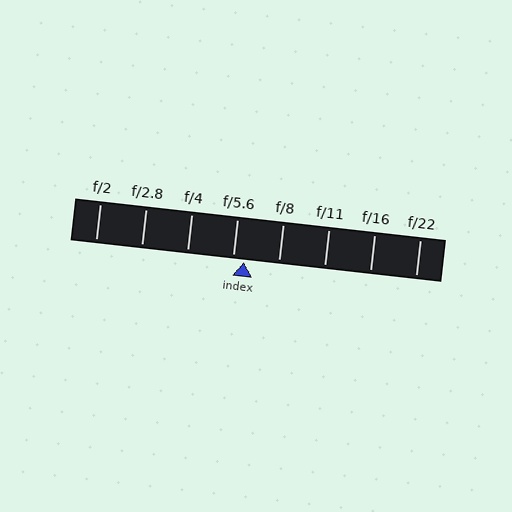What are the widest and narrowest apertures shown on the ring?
The widest aperture shown is f/2 and the narrowest is f/22.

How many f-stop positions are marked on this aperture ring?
There are 8 f-stop positions marked.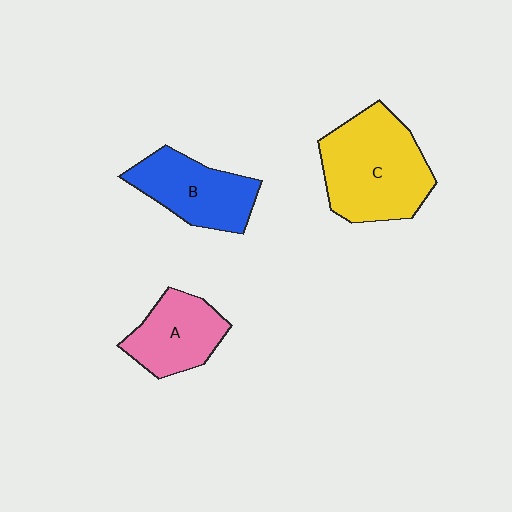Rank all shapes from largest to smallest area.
From largest to smallest: C (yellow), B (blue), A (pink).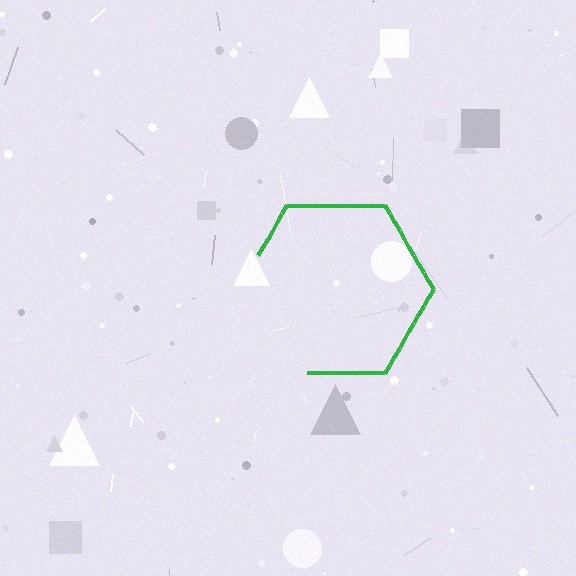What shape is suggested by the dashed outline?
The dashed outline suggests a hexagon.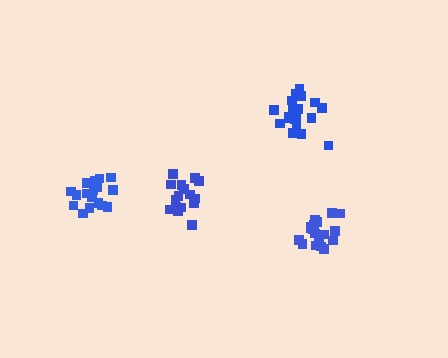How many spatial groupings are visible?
There are 4 spatial groupings.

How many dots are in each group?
Group 1: 19 dots, Group 2: 18 dots, Group 3: 16 dots, Group 4: 18 dots (71 total).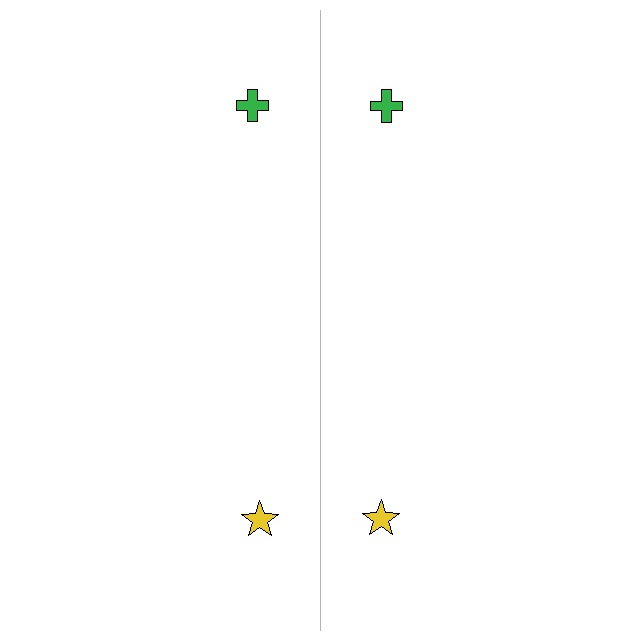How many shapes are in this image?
There are 4 shapes in this image.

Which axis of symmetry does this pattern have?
The pattern has a vertical axis of symmetry running through the center of the image.